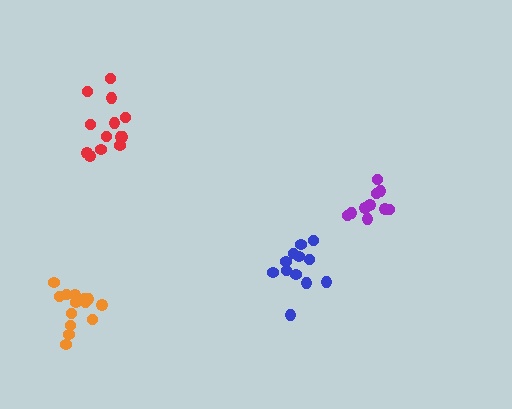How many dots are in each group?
Group 1: 12 dots, Group 2: 14 dots, Group 3: 10 dots, Group 4: 13 dots (49 total).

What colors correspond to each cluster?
The clusters are colored: blue, orange, purple, red.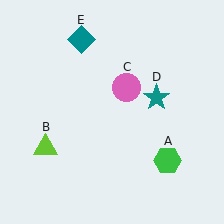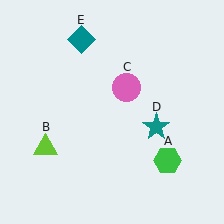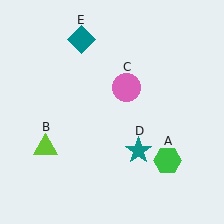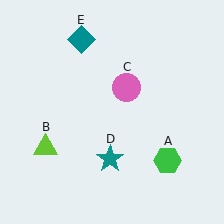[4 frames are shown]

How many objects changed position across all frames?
1 object changed position: teal star (object D).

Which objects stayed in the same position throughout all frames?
Green hexagon (object A) and lime triangle (object B) and pink circle (object C) and teal diamond (object E) remained stationary.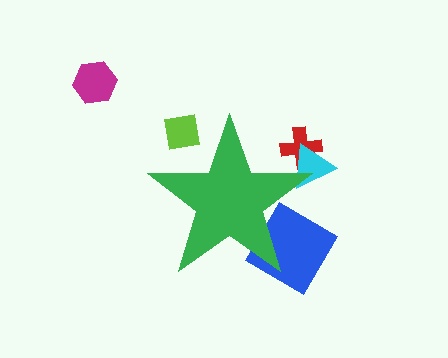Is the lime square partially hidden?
Yes, the lime square is partially hidden behind the green star.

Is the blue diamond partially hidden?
Yes, the blue diamond is partially hidden behind the green star.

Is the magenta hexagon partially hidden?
No, the magenta hexagon is fully visible.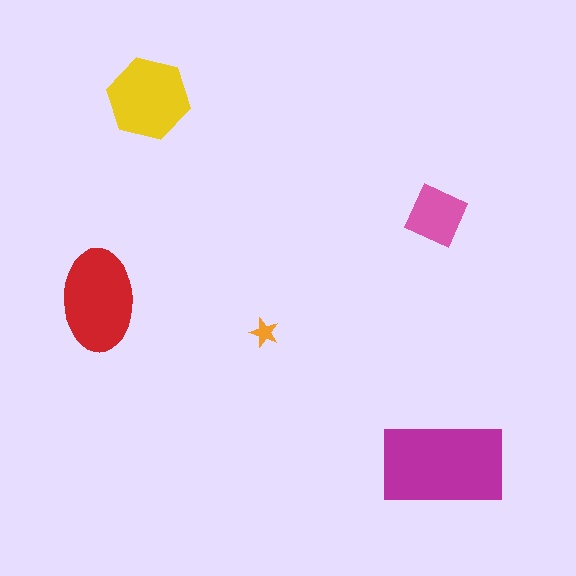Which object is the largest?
The magenta rectangle.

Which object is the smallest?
The orange star.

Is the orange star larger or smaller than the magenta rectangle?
Smaller.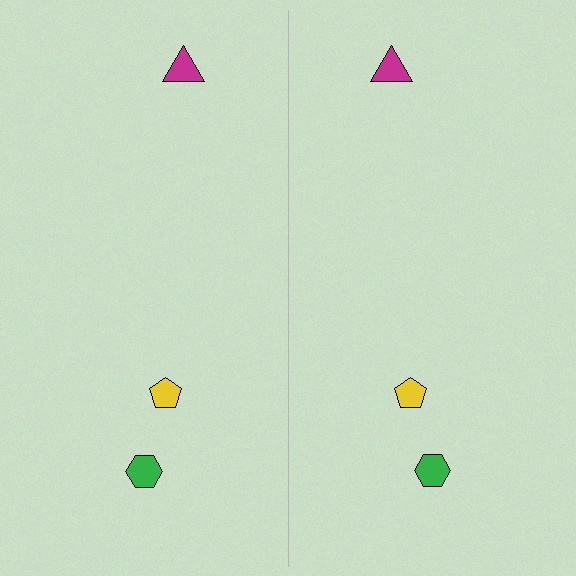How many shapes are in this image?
There are 6 shapes in this image.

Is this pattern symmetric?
Yes, this pattern has bilateral (reflection) symmetry.